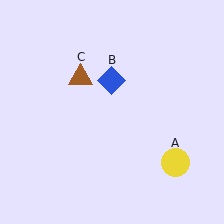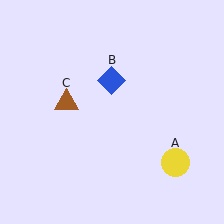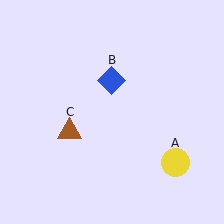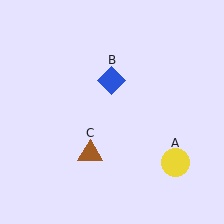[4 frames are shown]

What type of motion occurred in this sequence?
The brown triangle (object C) rotated counterclockwise around the center of the scene.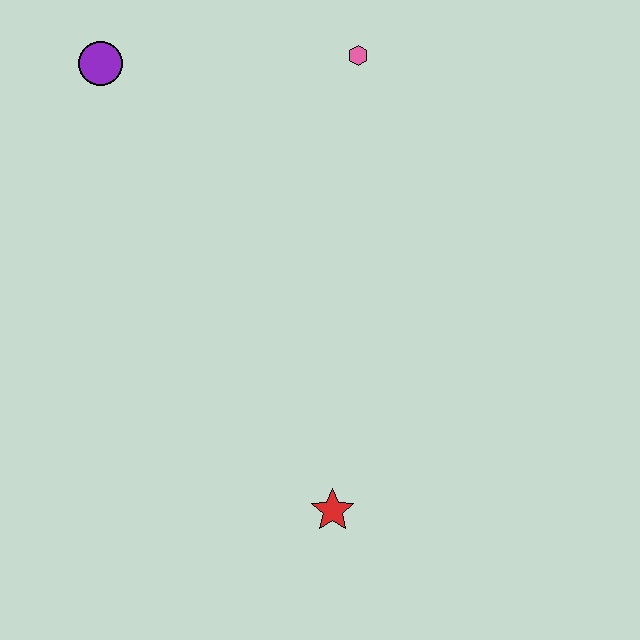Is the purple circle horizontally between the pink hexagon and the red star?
No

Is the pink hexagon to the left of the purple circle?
No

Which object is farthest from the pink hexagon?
The red star is farthest from the pink hexagon.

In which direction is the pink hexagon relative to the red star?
The pink hexagon is above the red star.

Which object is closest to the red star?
The pink hexagon is closest to the red star.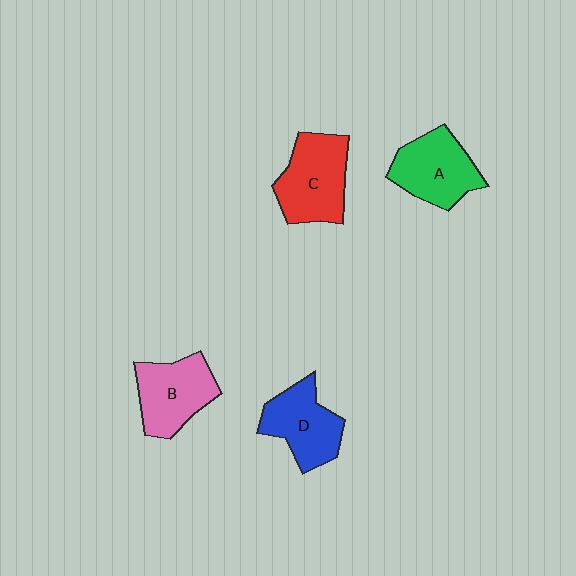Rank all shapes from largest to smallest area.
From largest to smallest: C (red), A (green), B (pink), D (blue).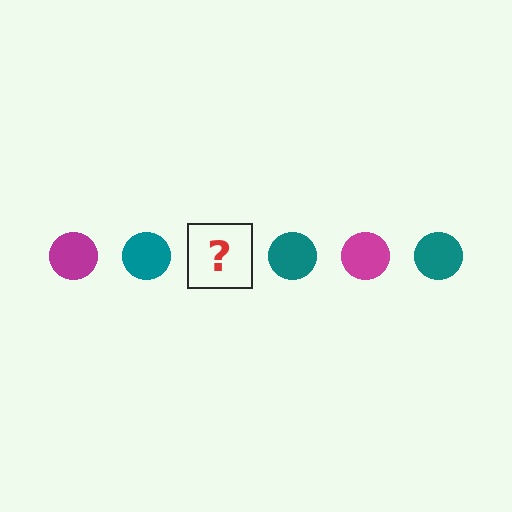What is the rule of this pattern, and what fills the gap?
The rule is that the pattern cycles through magenta, teal circles. The gap should be filled with a magenta circle.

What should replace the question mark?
The question mark should be replaced with a magenta circle.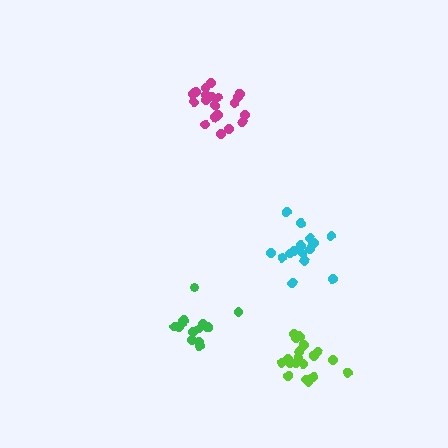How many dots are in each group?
Group 1: 16 dots, Group 2: 15 dots, Group 3: 20 dots, Group 4: 21 dots (72 total).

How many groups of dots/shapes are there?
There are 4 groups.